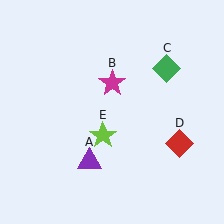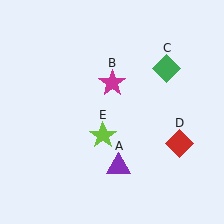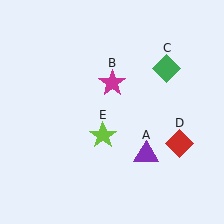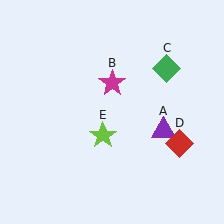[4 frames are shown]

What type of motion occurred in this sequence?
The purple triangle (object A) rotated counterclockwise around the center of the scene.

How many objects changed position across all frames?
1 object changed position: purple triangle (object A).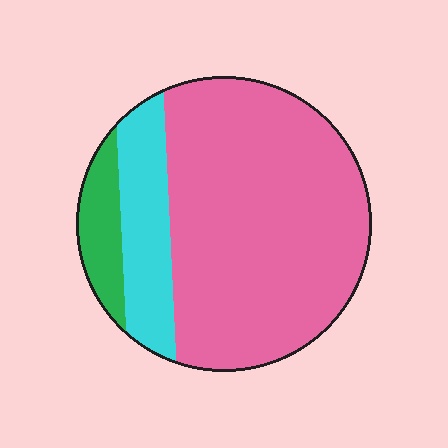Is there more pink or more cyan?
Pink.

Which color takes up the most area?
Pink, at roughly 75%.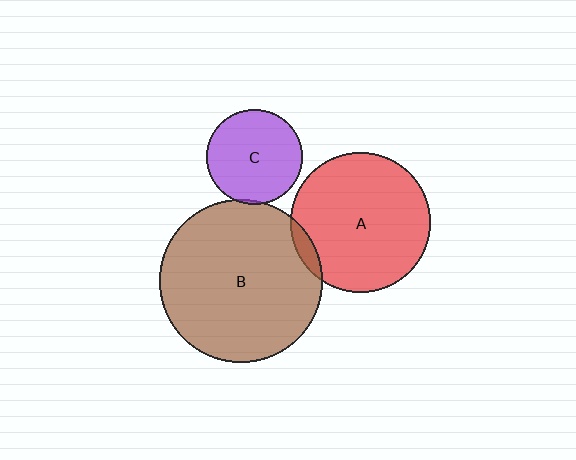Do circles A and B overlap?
Yes.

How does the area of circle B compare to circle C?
Approximately 2.9 times.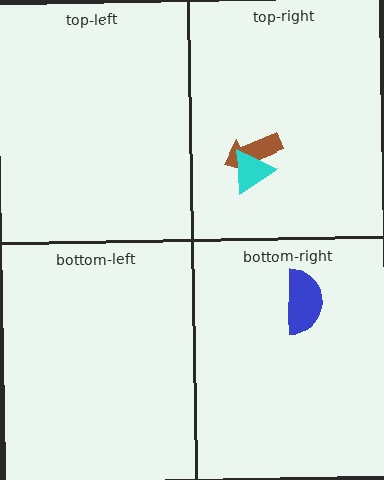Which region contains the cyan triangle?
The top-right region.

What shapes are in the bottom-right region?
The blue semicircle.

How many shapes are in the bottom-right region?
1.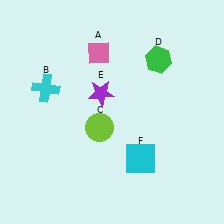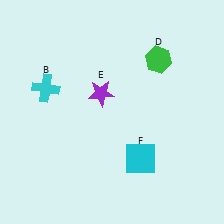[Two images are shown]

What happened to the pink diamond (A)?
The pink diamond (A) was removed in Image 2. It was in the top-left area of Image 1.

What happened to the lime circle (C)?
The lime circle (C) was removed in Image 2. It was in the bottom-left area of Image 1.